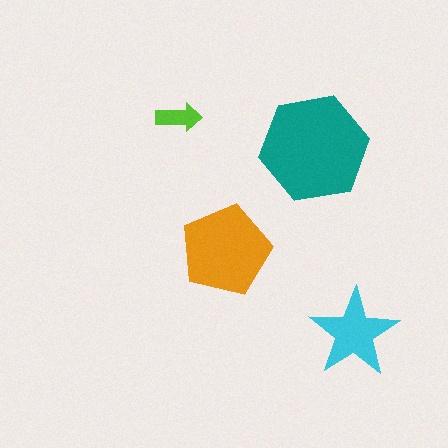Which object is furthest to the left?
The lime arrow is leftmost.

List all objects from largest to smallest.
The teal hexagon, the orange pentagon, the cyan star, the lime arrow.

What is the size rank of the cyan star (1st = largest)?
3rd.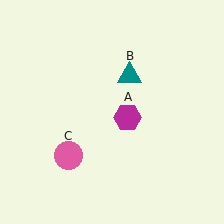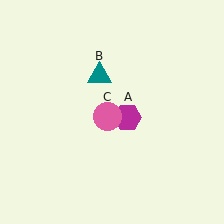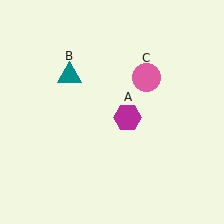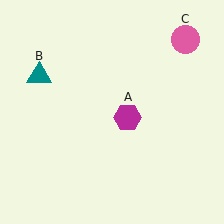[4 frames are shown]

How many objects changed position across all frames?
2 objects changed position: teal triangle (object B), pink circle (object C).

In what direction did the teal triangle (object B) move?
The teal triangle (object B) moved left.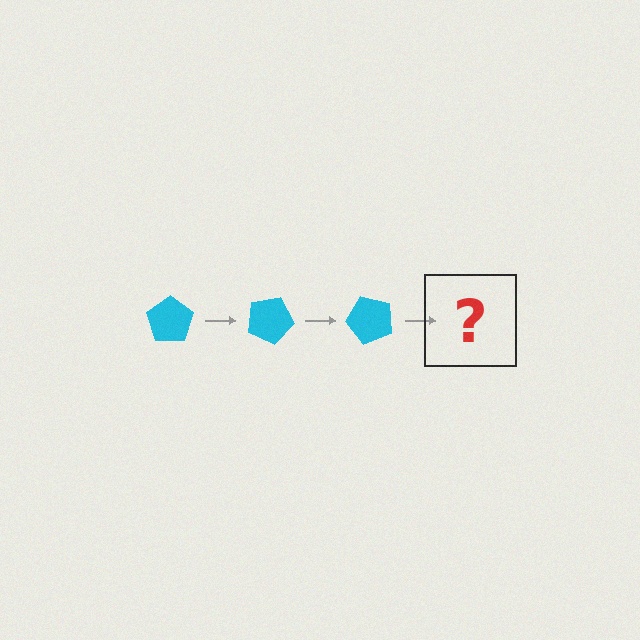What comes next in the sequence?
The next element should be a cyan pentagon rotated 75 degrees.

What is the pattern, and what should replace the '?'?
The pattern is that the pentagon rotates 25 degrees each step. The '?' should be a cyan pentagon rotated 75 degrees.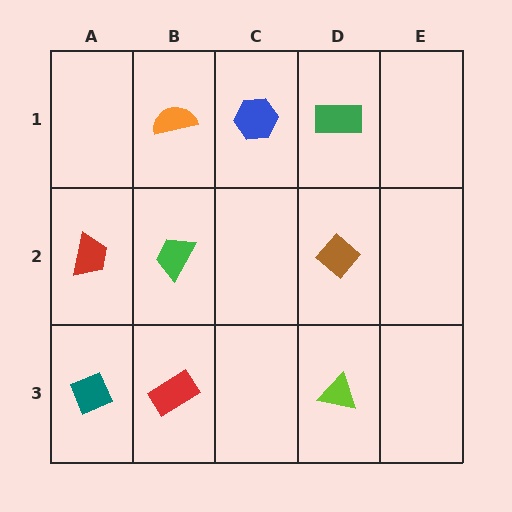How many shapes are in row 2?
3 shapes.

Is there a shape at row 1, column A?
No, that cell is empty.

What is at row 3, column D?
A lime triangle.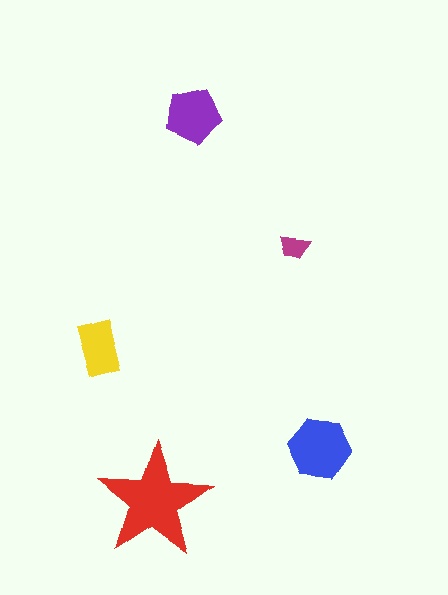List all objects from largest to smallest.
The red star, the blue hexagon, the purple pentagon, the yellow rectangle, the magenta trapezoid.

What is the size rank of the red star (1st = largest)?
1st.